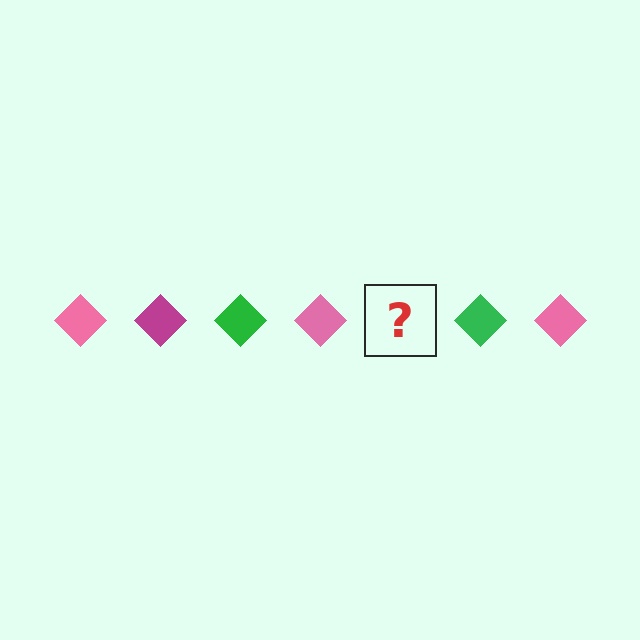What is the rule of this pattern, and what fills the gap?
The rule is that the pattern cycles through pink, magenta, green diamonds. The gap should be filled with a magenta diamond.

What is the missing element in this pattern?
The missing element is a magenta diamond.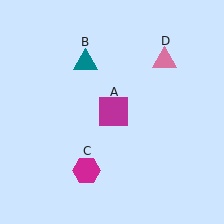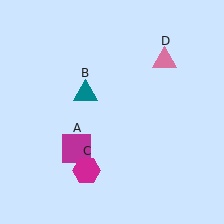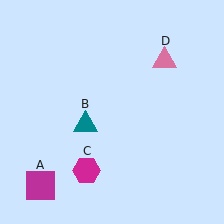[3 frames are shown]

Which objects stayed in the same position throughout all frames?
Magenta hexagon (object C) and pink triangle (object D) remained stationary.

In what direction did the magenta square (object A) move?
The magenta square (object A) moved down and to the left.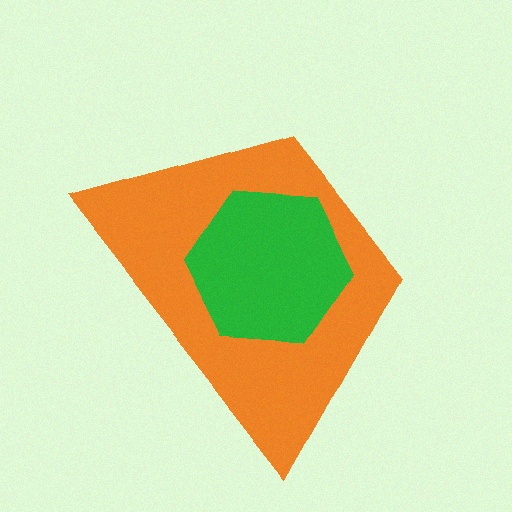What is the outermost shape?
The orange trapezoid.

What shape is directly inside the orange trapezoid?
The green hexagon.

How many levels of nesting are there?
2.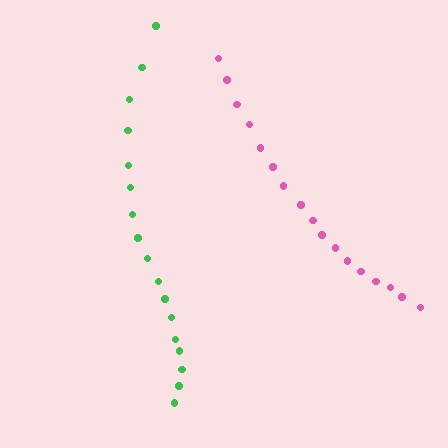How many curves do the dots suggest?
There are 2 distinct paths.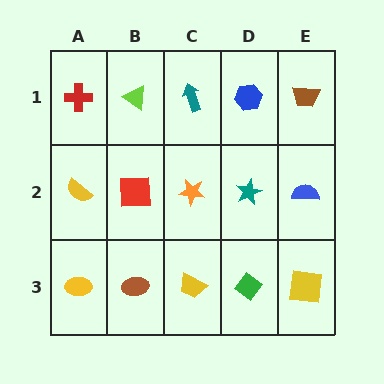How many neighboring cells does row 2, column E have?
3.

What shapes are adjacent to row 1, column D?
A teal star (row 2, column D), a teal arrow (row 1, column C), a brown trapezoid (row 1, column E).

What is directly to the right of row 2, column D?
A blue semicircle.